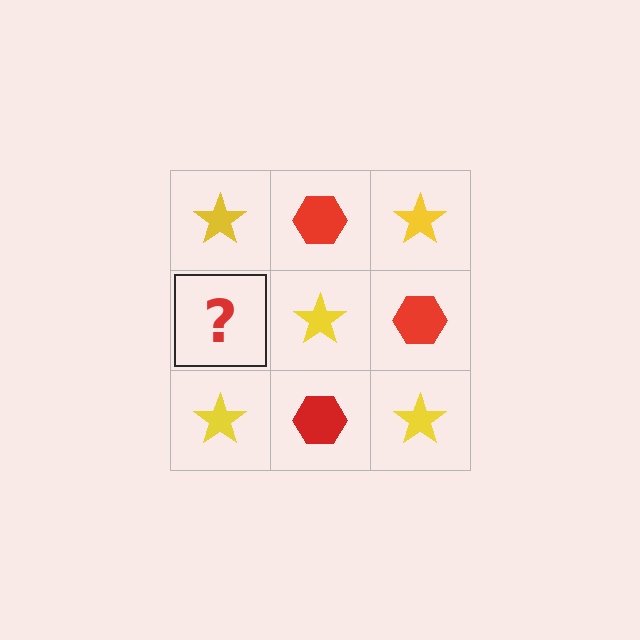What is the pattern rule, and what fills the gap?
The rule is that it alternates yellow star and red hexagon in a checkerboard pattern. The gap should be filled with a red hexagon.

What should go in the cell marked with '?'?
The missing cell should contain a red hexagon.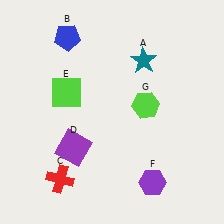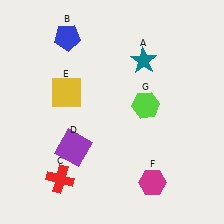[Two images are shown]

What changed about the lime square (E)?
In Image 1, E is lime. In Image 2, it changed to yellow.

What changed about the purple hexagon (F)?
In Image 1, F is purple. In Image 2, it changed to magenta.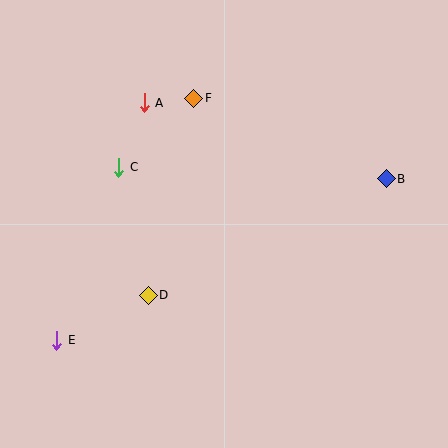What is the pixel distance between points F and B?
The distance between F and B is 209 pixels.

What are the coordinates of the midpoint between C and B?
The midpoint between C and B is at (252, 173).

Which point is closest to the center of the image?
Point D at (148, 295) is closest to the center.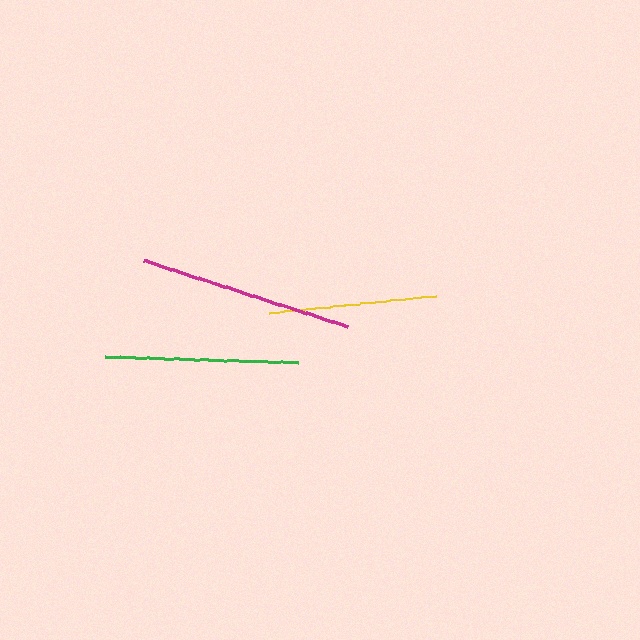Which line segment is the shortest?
The yellow line is the shortest at approximately 169 pixels.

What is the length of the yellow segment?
The yellow segment is approximately 169 pixels long.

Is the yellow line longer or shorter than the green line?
The green line is longer than the yellow line.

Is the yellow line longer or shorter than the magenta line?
The magenta line is longer than the yellow line.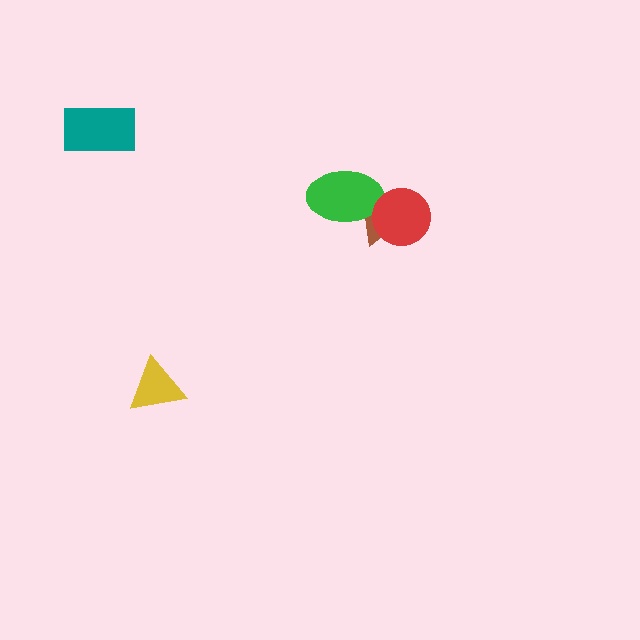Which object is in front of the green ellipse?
The red circle is in front of the green ellipse.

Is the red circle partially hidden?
No, no other shape covers it.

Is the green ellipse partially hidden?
Yes, it is partially covered by another shape.